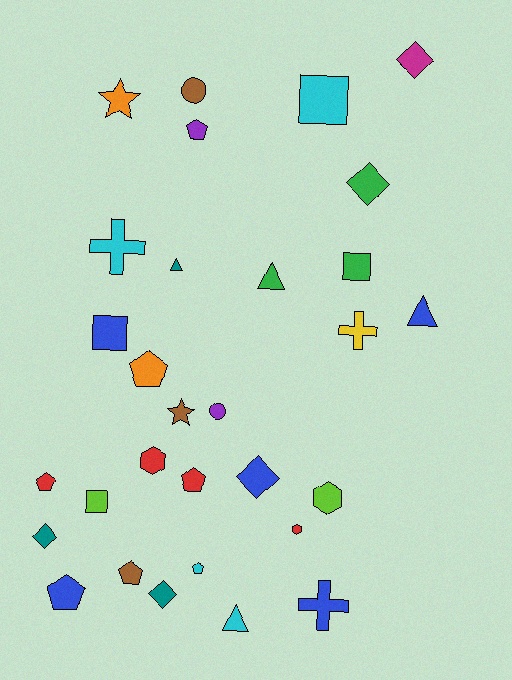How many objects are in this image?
There are 30 objects.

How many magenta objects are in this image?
There is 1 magenta object.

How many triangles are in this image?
There are 4 triangles.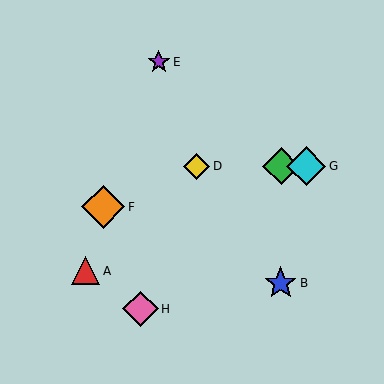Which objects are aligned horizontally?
Objects C, D, G are aligned horizontally.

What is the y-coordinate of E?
Object E is at y≈62.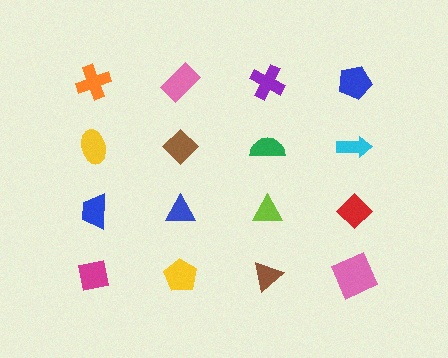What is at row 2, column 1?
A yellow ellipse.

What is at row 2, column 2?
A brown diamond.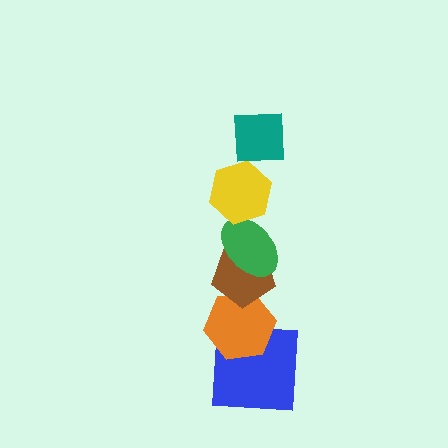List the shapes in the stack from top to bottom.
From top to bottom: the teal square, the yellow hexagon, the green ellipse, the brown pentagon, the orange hexagon, the blue square.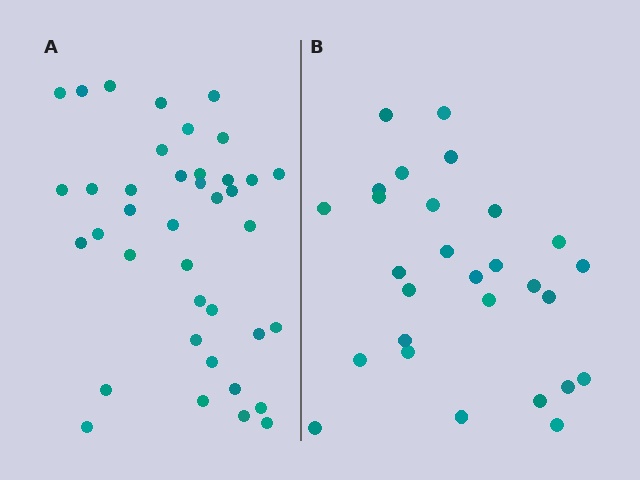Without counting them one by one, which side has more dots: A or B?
Region A (the left region) has more dots.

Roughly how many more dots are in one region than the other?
Region A has roughly 12 or so more dots than region B.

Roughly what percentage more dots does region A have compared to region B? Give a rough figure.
About 40% more.